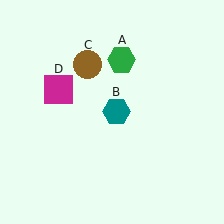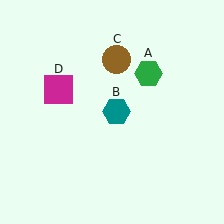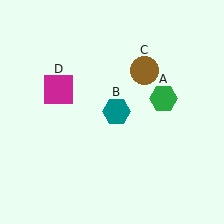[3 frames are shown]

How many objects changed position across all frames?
2 objects changed position: green hexagon (object A), brown circle (object C).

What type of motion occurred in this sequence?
The green hexagon (object A), brown circle (object C) rotated clockwise around the center of the scene.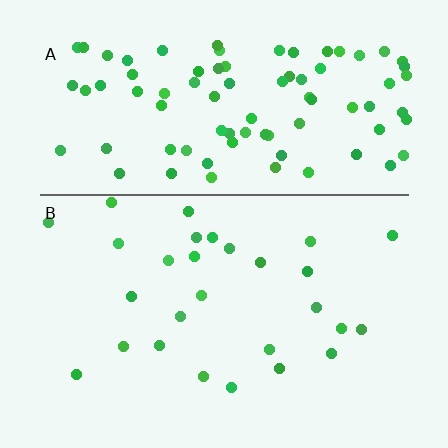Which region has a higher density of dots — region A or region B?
A (the top).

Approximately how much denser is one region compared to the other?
Approximately 3.3× — region A over region B.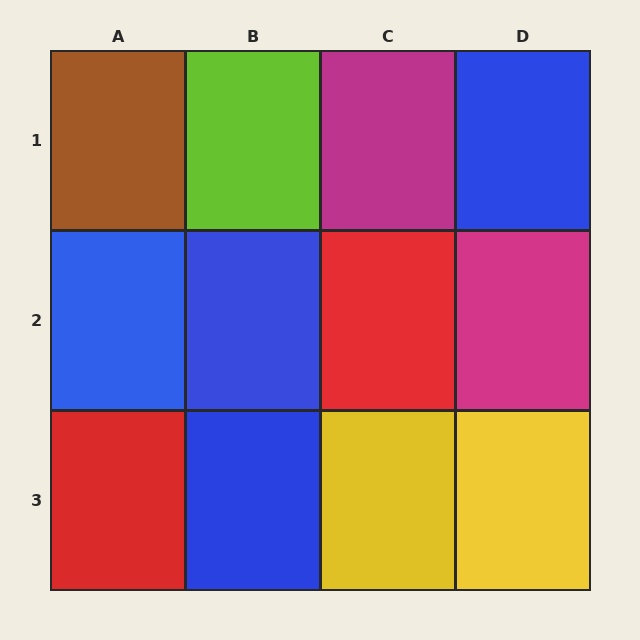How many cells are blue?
4 cells are blue.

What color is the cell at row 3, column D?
Yellow.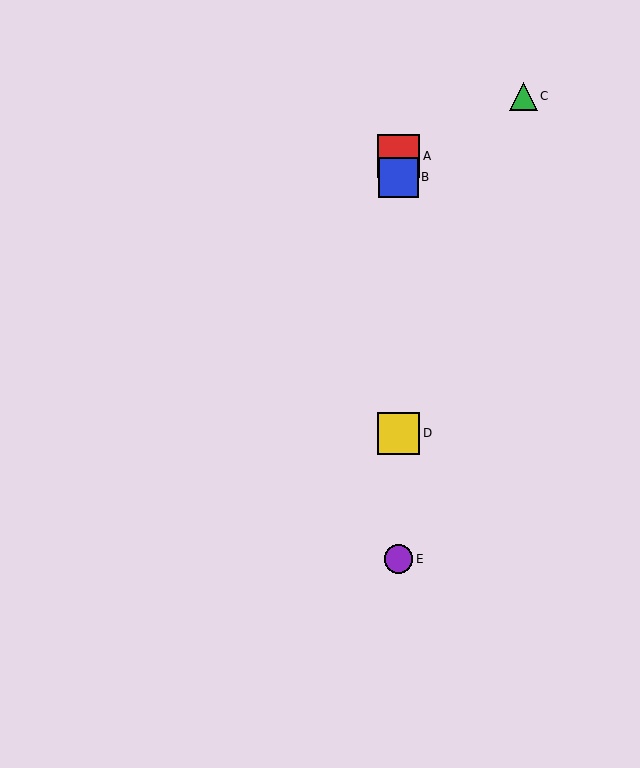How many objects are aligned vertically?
4 objects (A, B, D, E) are aligned vertically.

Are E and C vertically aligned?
No, E is at x≈399 and C is at x≈523.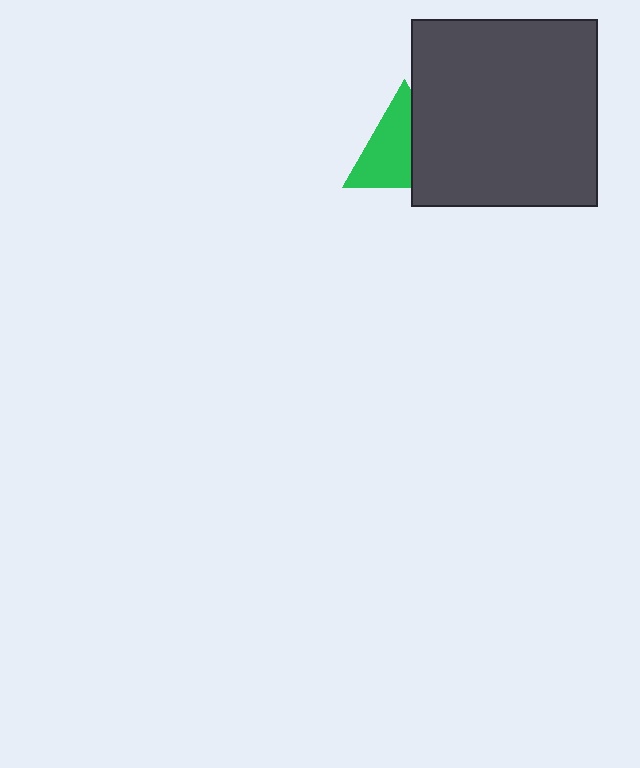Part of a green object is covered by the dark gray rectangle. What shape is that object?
It is a triangle.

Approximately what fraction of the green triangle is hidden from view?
Roughly 40% of the green triangle is hidden behind the dark gray rectangle.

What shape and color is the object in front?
The object in front is a dark gray rectangle.